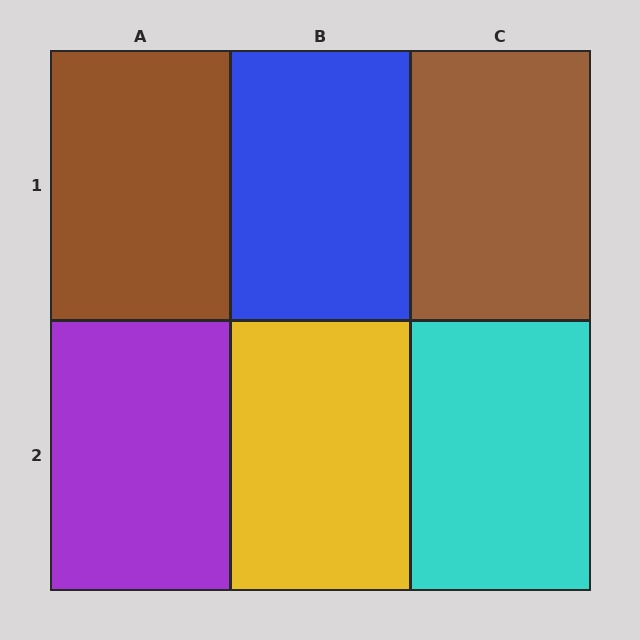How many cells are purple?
1 cell is purple.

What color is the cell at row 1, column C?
Brown.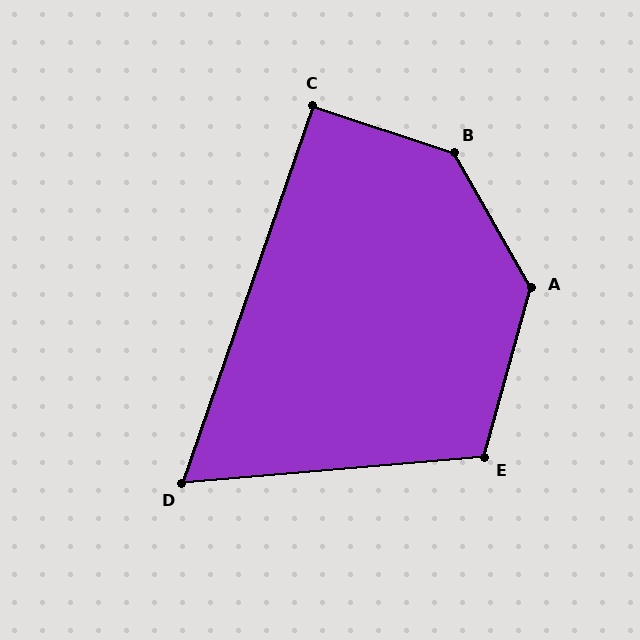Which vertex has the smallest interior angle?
D, at approximately 66 degrees.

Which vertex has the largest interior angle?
B, at approximately 138 degrees.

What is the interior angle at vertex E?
Approximately 111 degrees (obtuse).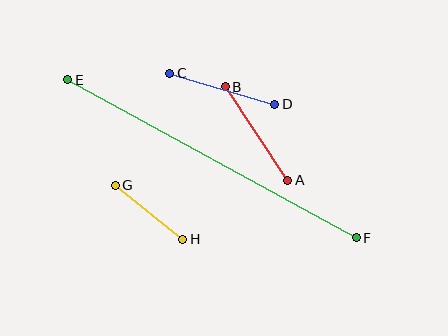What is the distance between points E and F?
The distance is approximately 329 pixels.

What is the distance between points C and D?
The distance is approximately 110 pixels.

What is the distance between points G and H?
The distance is approximately 86 pixels.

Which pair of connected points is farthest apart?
Points E and F are farthest apart.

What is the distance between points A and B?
The distance is approximately 112 pixels.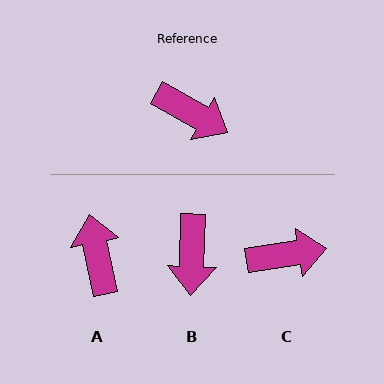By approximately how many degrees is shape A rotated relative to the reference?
Approximately 131 degrees counter-clockwise.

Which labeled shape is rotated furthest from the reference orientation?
A, about 131 degrees away.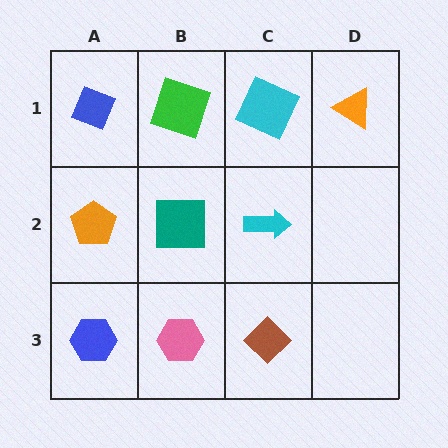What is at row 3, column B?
A pink hexagon.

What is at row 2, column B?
A teal square.